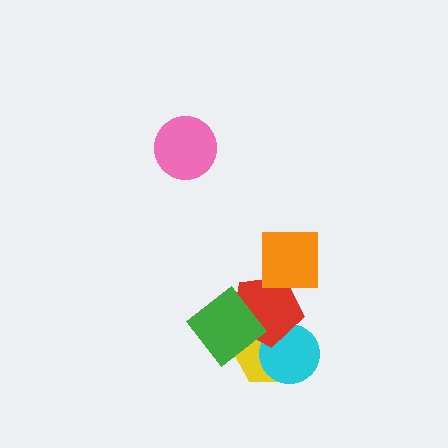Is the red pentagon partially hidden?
Yes, it is partially covered by another shape.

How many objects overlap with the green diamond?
2 objects overlap with the green diamond.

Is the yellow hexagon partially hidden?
Yes, it is partially covered by another shape.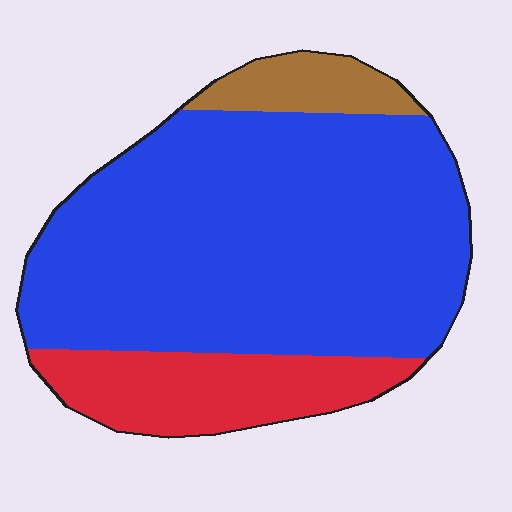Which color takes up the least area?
Brown, at roughly 10%.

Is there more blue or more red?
Blue.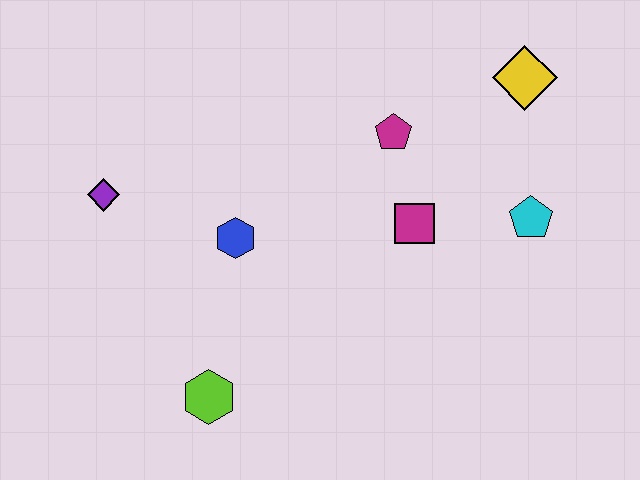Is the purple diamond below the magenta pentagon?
Yes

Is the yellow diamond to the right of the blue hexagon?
Yes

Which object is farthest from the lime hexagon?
The yellow diamond is farthest from the lime hexagon.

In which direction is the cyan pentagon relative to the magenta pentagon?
The cyan pentagon is to the right of the magenta pentagon.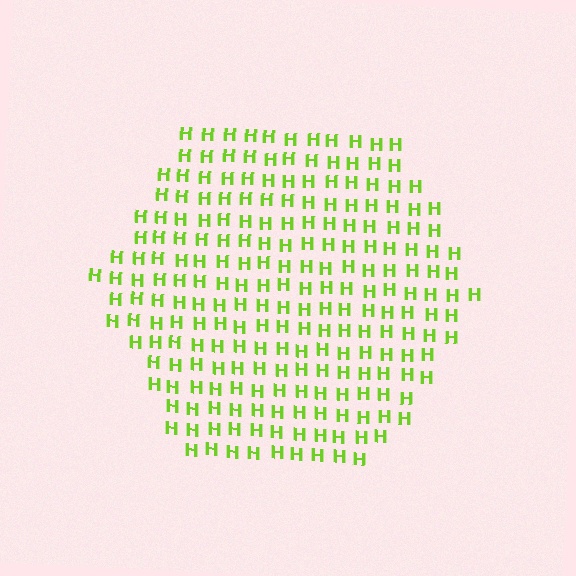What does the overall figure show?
The overall figure shows a hexagon.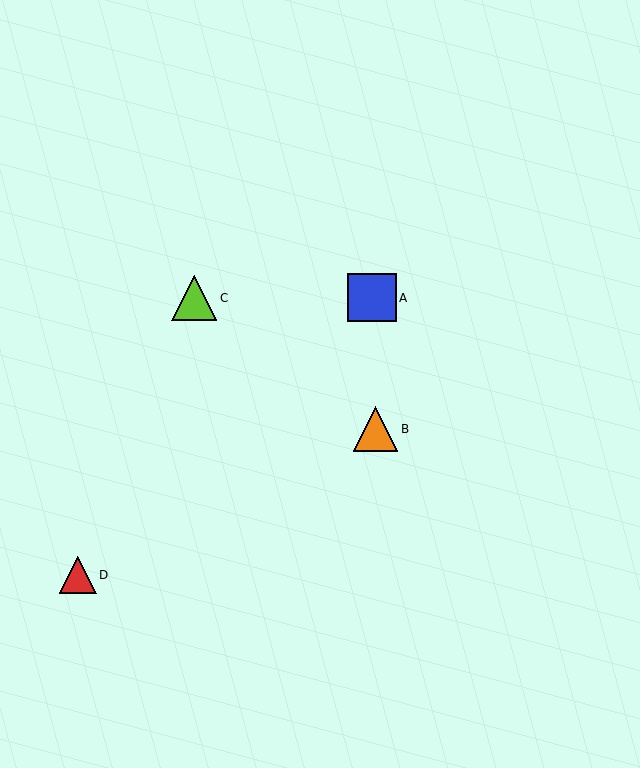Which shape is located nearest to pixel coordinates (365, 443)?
The orange triangle (labeled B) at (375, 429) is nearest to that location.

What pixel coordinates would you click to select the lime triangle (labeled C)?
Click at (194, 298) to select the lime triangle C.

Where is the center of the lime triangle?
The center of the lime triangle is at (194, 298).